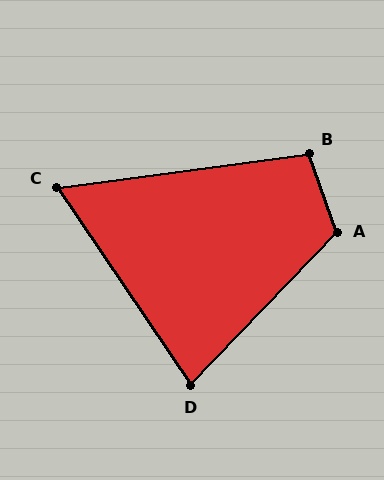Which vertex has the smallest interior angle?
C, at approximately 64 degrees.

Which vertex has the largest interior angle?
A, at approximately 116 degrees.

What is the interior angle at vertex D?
Approximately 78 degrees (acute).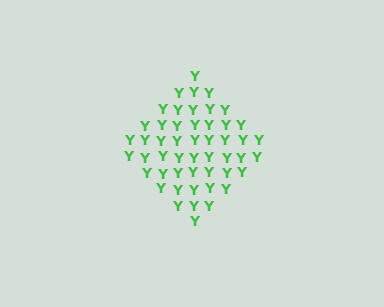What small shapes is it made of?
It is made of small letter Y's.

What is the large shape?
The large shape is a diamond.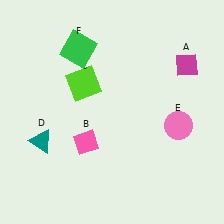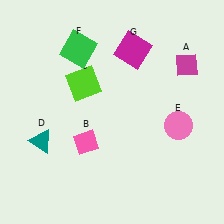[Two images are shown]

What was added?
A magenta square (G) was added in Image 2.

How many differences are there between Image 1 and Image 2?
There is 1 difference between the two images.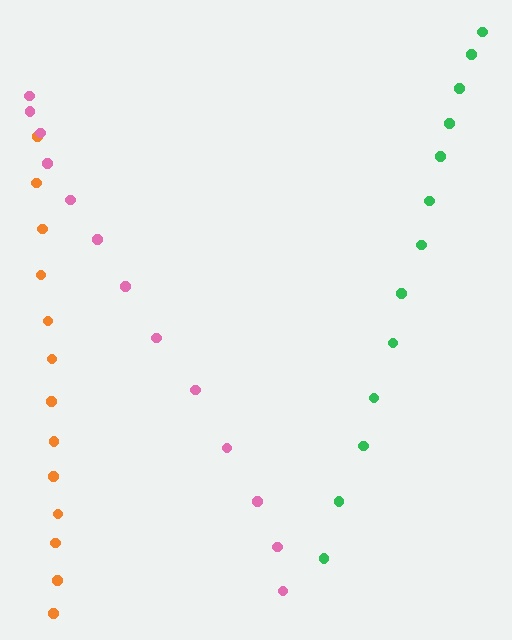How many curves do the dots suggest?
There are 3 distinct paths.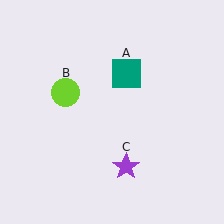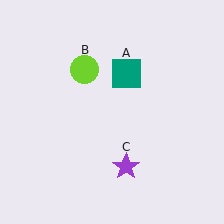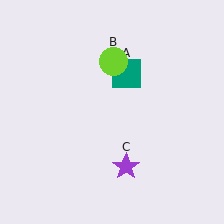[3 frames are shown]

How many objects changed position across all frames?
1 object changed position: lime circle (object B).